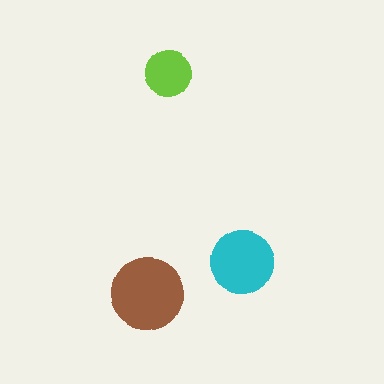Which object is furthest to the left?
The brown circle is leftmost.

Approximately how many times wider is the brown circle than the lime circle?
About 1.5 times wider.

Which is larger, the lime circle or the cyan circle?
The cyan one.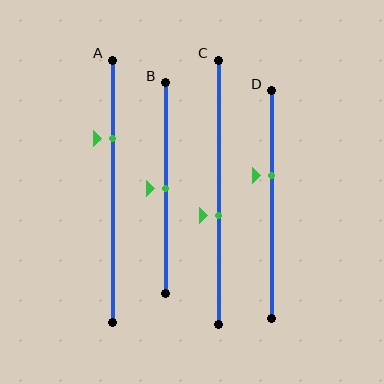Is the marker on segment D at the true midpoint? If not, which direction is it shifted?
No, the marker on segment D is shifted upward by about 13% of the segment length.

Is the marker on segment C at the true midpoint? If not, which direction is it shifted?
No, the marker on segment C is shifted downward by about 9% of the segment length.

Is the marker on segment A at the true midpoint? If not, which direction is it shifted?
No, the marker on segment A is shifted upward by about 20% of the segment length.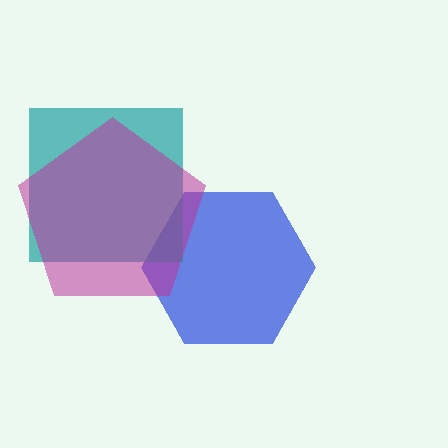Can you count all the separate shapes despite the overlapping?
Yes, there are 3 separate shapes.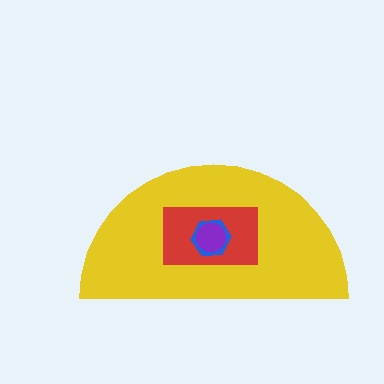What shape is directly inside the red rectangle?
The blue hexagon.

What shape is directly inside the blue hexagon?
The purple circle.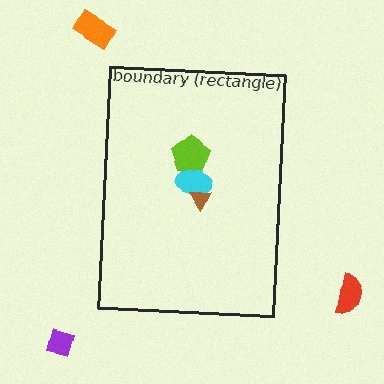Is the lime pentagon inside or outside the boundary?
Inside.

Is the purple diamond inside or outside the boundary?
Outside.